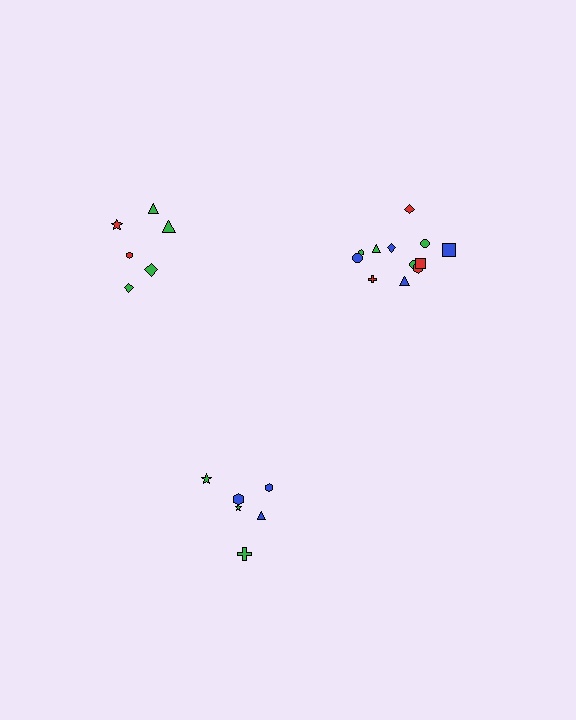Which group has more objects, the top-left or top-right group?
The top-right group.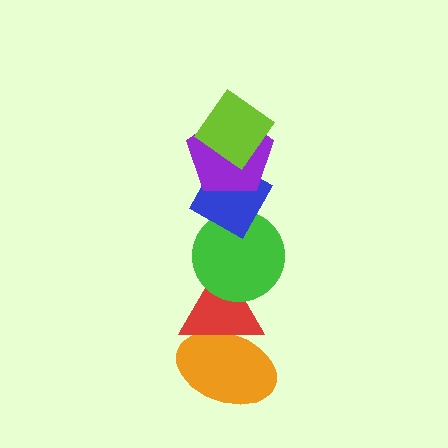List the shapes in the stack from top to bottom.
From top to bottom: the lime diamond, the purple pentagon, the blue diamond, the green circle, the red triangle, the orange ellipse.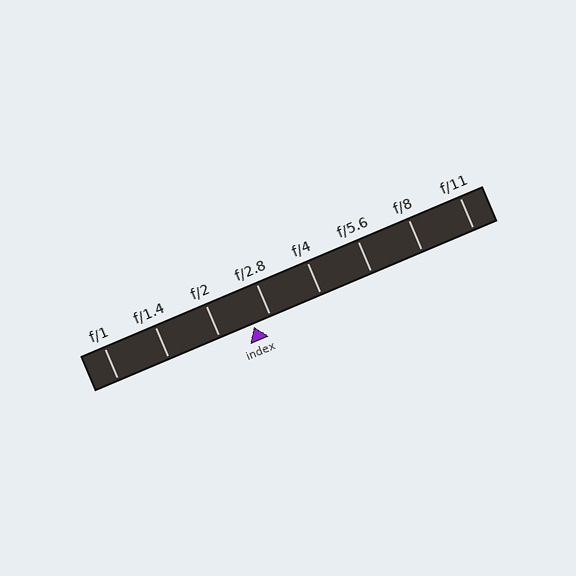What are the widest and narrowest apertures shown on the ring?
The widest aperture shown is f/1 and the narrowest is f/11.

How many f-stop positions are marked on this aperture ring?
There are 8 f-stop positions marked.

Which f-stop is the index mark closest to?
The index mark is closest to f/2.8.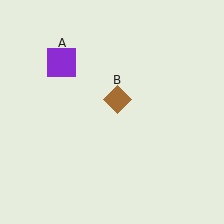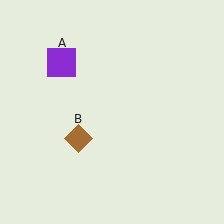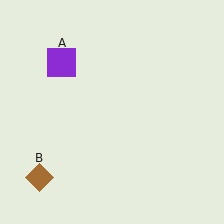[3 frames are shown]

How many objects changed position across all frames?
1 object changed position: brown diamond (object B).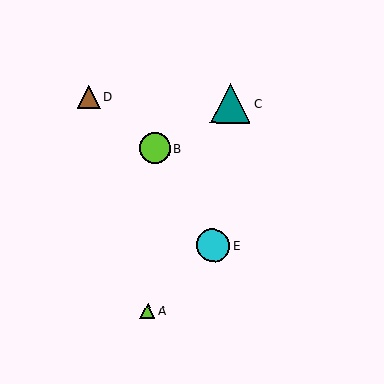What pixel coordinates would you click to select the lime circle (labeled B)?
Click at (155, 148) to select the lime circle B.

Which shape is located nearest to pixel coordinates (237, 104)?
The teal triangle (labeled C) at (230, 103) is nearest to that location.